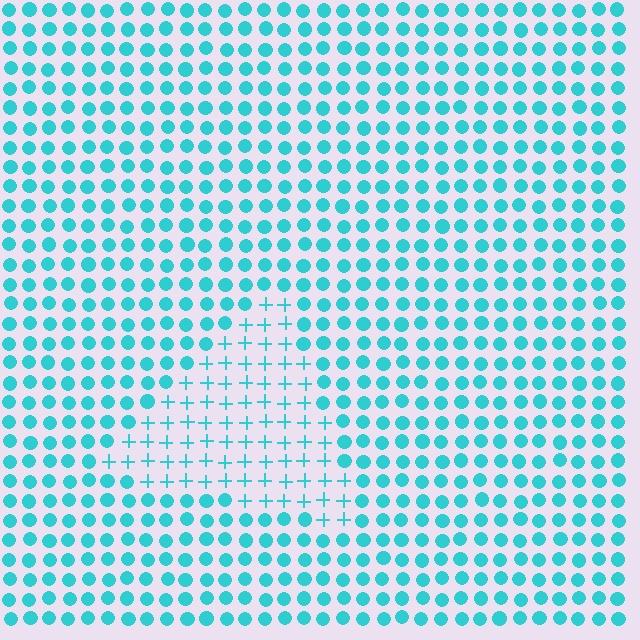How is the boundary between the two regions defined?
The boundary is defined by a change in element shape: plus signs inside vs. circles outside. All elements share the same color and spacing.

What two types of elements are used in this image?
The image uses plus signs inside the triangle region and circles outside it.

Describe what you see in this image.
The image is filled with small cyan elements arranged in a uniform grid. A triangle-shaped region contains plus signs, while the surrounding area contains circles. The boundary is defined purely by the change in element shape.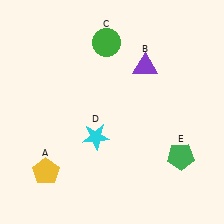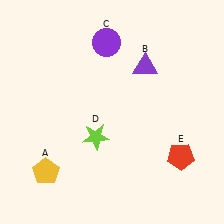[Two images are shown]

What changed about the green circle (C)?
In Image 1, C is green. In Image 2, it changed to purple.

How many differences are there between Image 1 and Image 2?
There are 3 differences between the two images.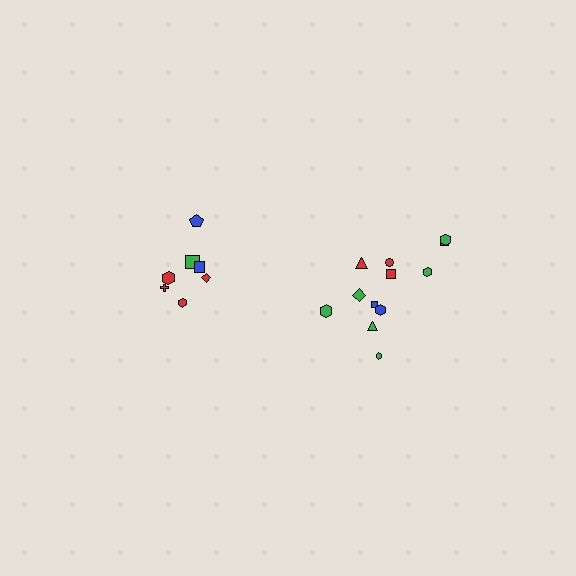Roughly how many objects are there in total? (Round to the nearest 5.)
Roughly 20 objects in total.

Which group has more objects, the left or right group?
The right group.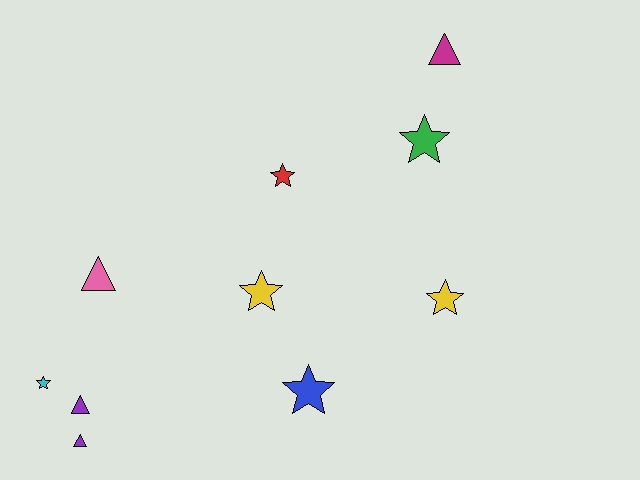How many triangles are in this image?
There are 4 triangles.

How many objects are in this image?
There are 10 objects.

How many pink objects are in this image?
There is 1 pink object.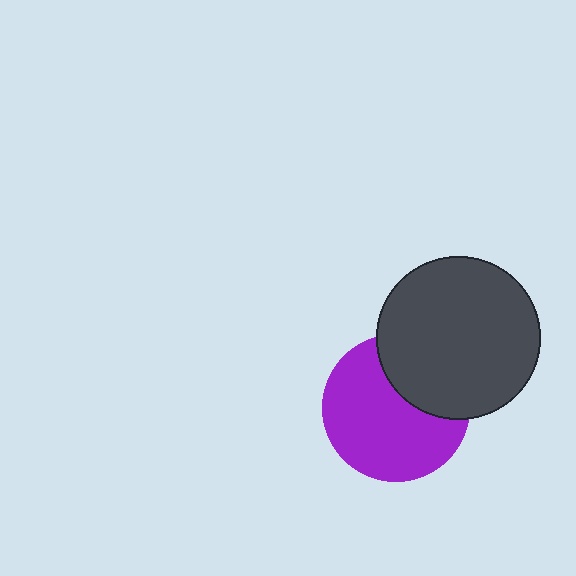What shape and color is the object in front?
The object in front is a dark gray circle.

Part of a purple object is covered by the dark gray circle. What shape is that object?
It is a circle.